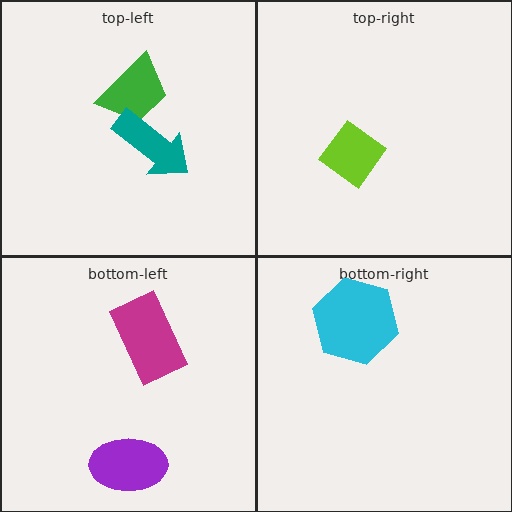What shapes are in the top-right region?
The lime diamond.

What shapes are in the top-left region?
The green trapezoid, the teal arrow.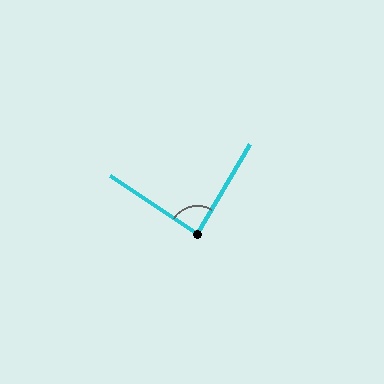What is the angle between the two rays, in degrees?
Approximately 87 degrees.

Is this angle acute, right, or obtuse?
It is approximately a right angle.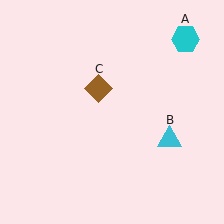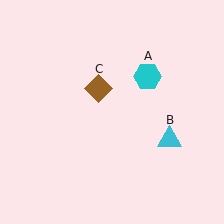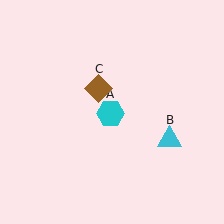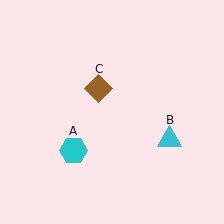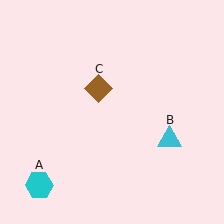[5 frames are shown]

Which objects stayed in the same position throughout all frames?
Cyan triangle (object B) and brown diamond (object C) remained stationary.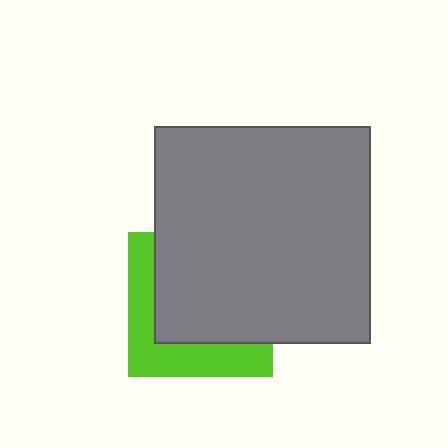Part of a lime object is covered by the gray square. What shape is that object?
It is a square.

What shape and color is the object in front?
The object in front is a gray square.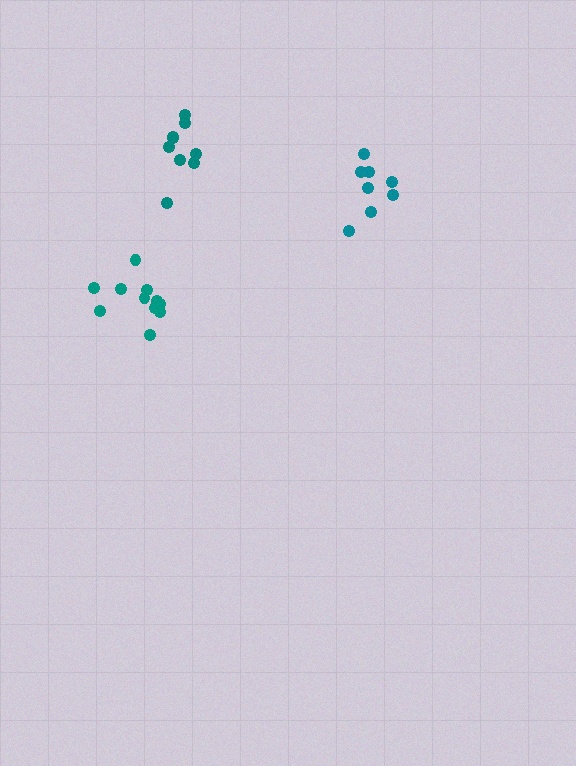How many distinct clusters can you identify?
There are 3 distinct clusters.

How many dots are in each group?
Group 1: 11 dots, Group 2: 9 dots, Group 3: 8 dots (28 total).